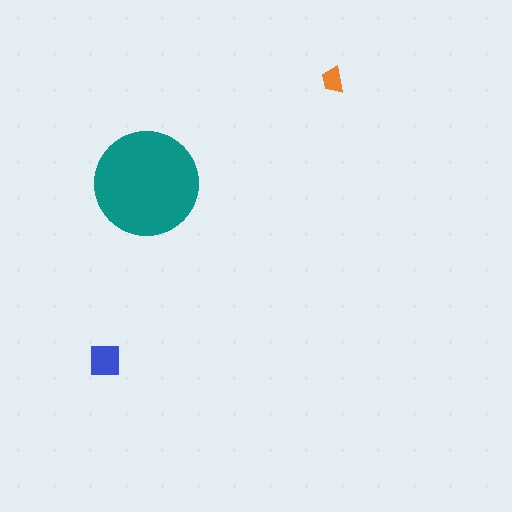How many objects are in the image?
There are 3 objects in the image.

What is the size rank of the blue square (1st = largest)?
2nd.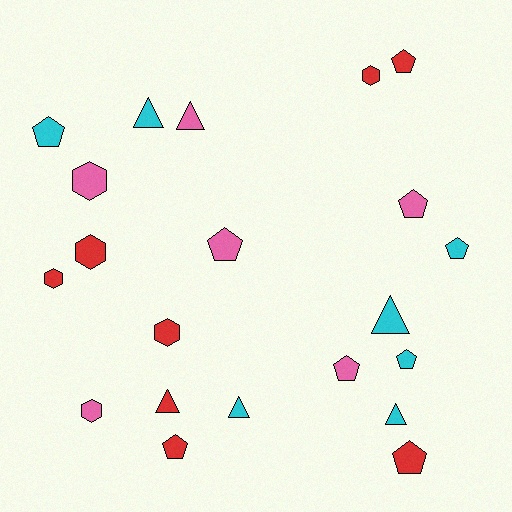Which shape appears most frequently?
Pentagon, with 9 objects.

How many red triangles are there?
There is 1 red triangle.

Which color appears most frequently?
Red, with 8 objects.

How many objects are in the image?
There are 21 objects.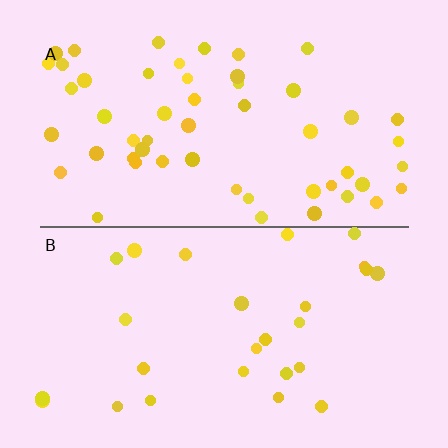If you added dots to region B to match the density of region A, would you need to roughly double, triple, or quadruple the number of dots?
Approximately double.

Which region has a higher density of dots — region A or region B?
A (the top).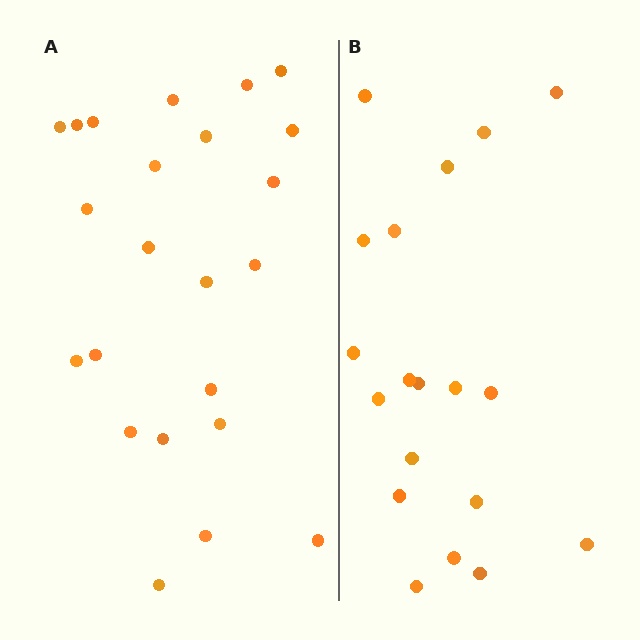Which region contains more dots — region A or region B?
Region A (the left region) has more dots.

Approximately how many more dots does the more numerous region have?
Region A has about 4 more dots than region B.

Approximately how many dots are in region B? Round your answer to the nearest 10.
About 20 dots. (The exact count is 19, which rounds to 20.)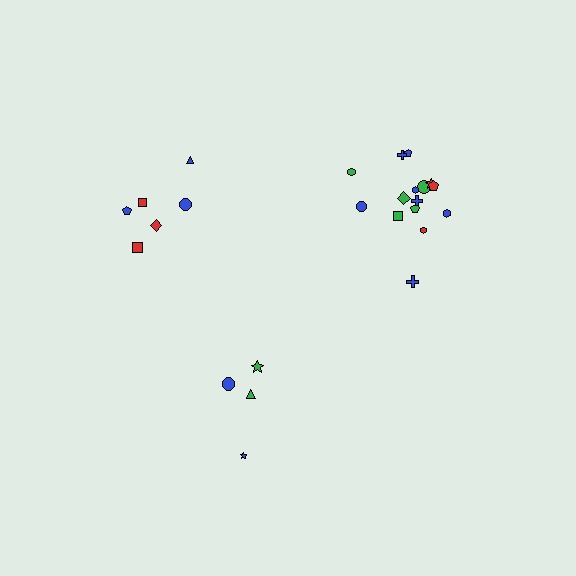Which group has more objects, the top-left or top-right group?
The top-right group.